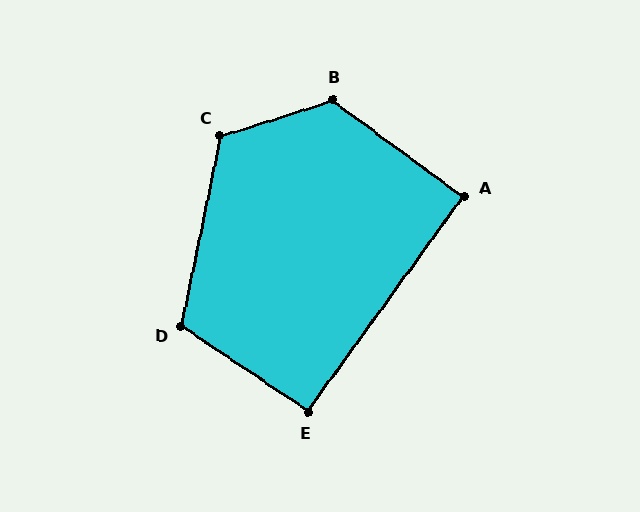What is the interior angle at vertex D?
Approximately 112 degrees (obtuse).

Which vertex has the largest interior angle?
B, at approximately 126 degrees.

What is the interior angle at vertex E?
Approximately 92 degrees (approximately right).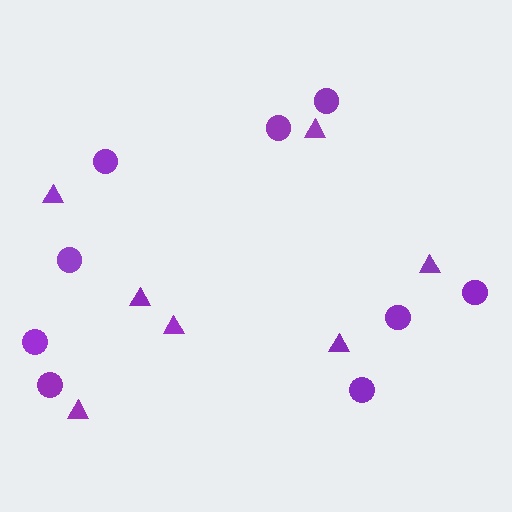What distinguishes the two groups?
There are 2 groups: one group of triangles (7) and one group of circles (9).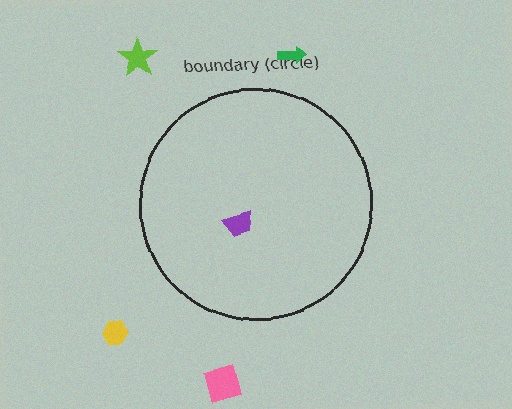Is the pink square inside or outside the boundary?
Outside.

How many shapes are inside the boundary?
1 inside, 4 outside.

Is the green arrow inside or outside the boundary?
Outside.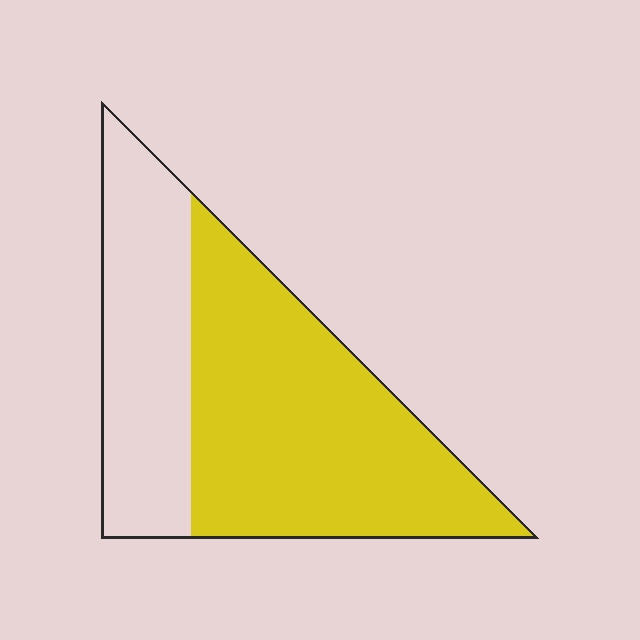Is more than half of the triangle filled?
Yes.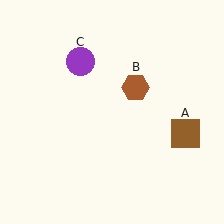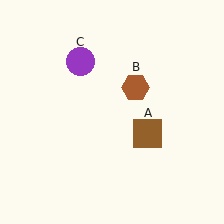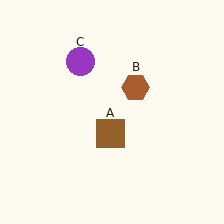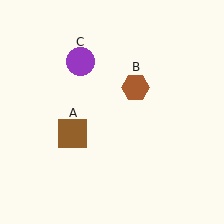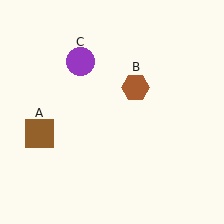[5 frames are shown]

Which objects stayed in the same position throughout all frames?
Brown hexagon (object B) and purple circle (object C) remained stationary.